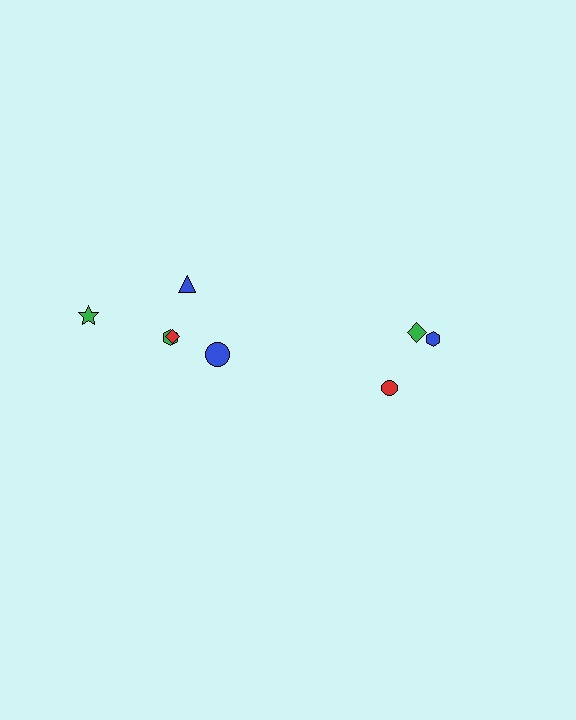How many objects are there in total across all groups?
There are 8 objects.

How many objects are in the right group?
There are 3 objects.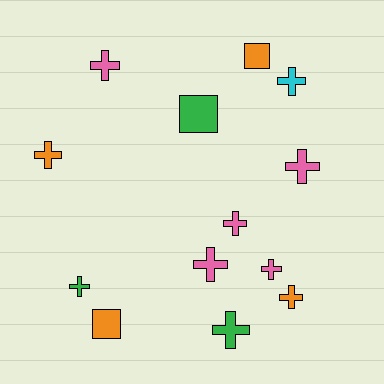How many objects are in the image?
There are 13 objects.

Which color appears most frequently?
Pink, with 5 objects.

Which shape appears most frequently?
Cross, with 10 objects.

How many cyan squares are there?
There are no cyan squares.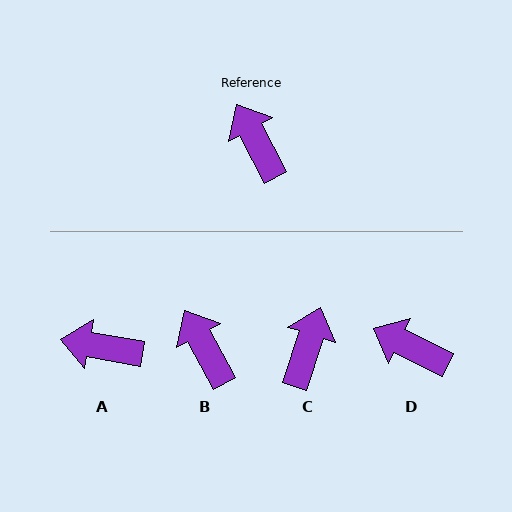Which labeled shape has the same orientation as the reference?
B.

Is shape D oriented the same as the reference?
No, it is off by about 36 degrees.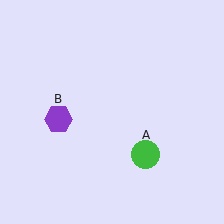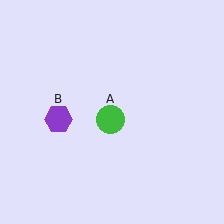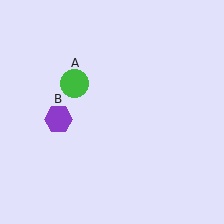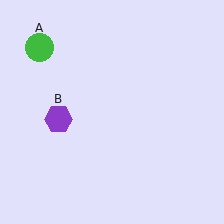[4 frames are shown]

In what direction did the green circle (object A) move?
The green circle (object A) moved up and to the left.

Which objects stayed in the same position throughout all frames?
Purple hexagon (object B) remained stationary.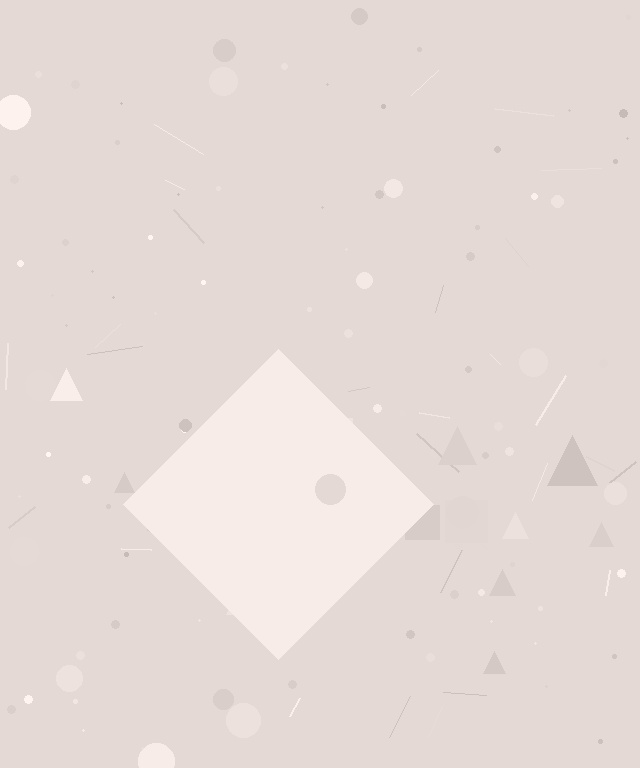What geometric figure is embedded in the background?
A diamond is embedded in the background.